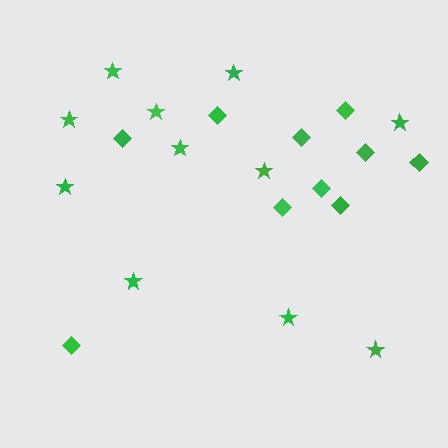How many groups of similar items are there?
There are 2 groups: one group of stars (11) and one group of diamonds (10).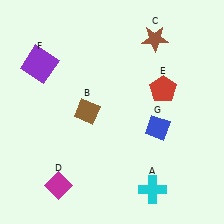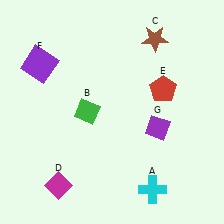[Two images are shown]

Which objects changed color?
B changed from brown to green. G changed from blue to purple.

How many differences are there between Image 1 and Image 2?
There are 2 differences between the two images.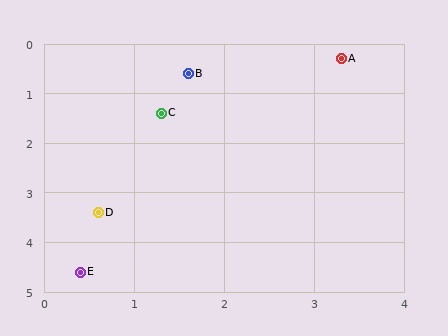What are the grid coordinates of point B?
Point B is at approximately (1.6, 0.6).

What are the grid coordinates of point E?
Point E is at approximately (0.4, 4.6).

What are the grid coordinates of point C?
Point C is at approximately (1.3, 1.4).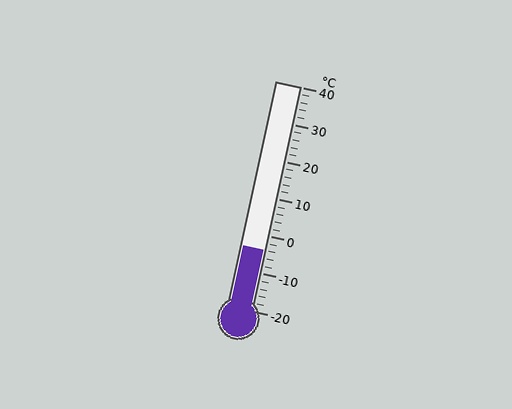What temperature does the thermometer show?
The thermometer shows approximately -4°C.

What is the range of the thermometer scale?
The thermometer scale ranges from -20°C to 40°C.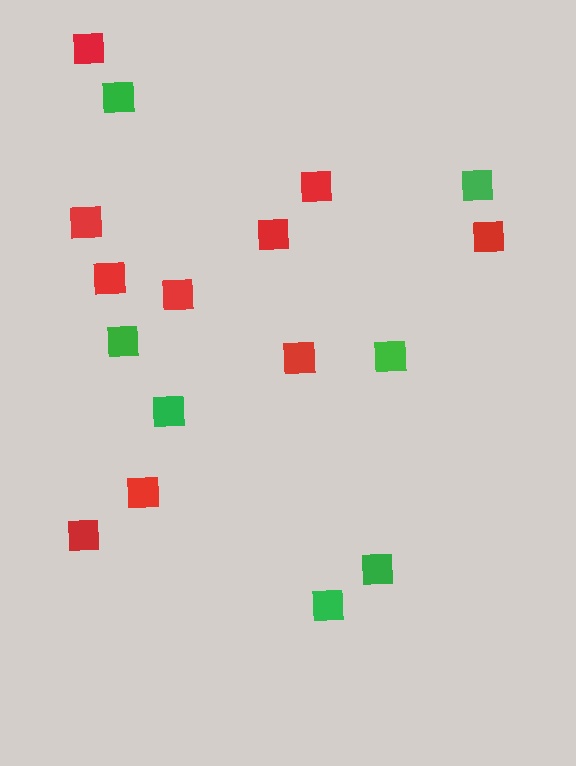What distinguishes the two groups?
There are 2 groups: one group of red squares (10) and one group of green squares (7).